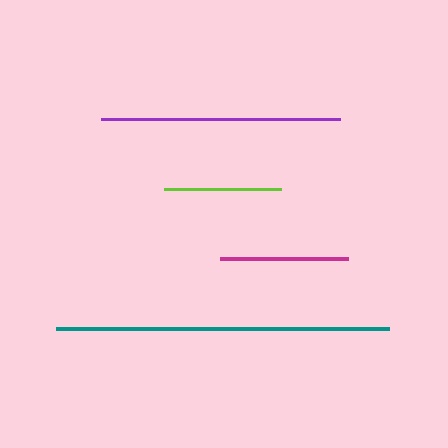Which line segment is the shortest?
The lime line is the shortest at approximately 117 pixels.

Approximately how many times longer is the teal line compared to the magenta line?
The teal line is approximately 2.6 times the length of the magenta line.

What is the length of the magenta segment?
The magenta segment is approximately 128 pixels long.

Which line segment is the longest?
The teal line is the longest at approximately 334 pixels.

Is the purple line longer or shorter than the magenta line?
The purple line is longer than the magenta line.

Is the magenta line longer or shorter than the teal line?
The teal line is longer than the magenta line.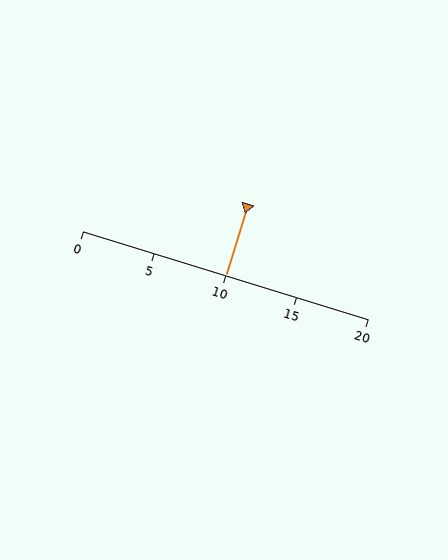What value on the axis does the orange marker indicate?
The marker indicates approximately 10.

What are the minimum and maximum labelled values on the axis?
The axis runs from 0 to 20.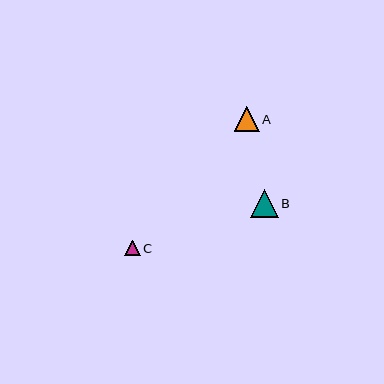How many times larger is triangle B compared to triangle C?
Triangle B is approximately 1.8 times the size of triangle C.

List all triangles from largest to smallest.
From largest to smallest: B, A, C.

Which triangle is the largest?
Triangle B is the largest with a size of approximately 28 pixels.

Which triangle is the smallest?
Triangle C is the smallest with a size of approximately 15 pixels.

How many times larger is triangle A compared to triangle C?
Triangle A is approximately 1.6 times the size of triangle C.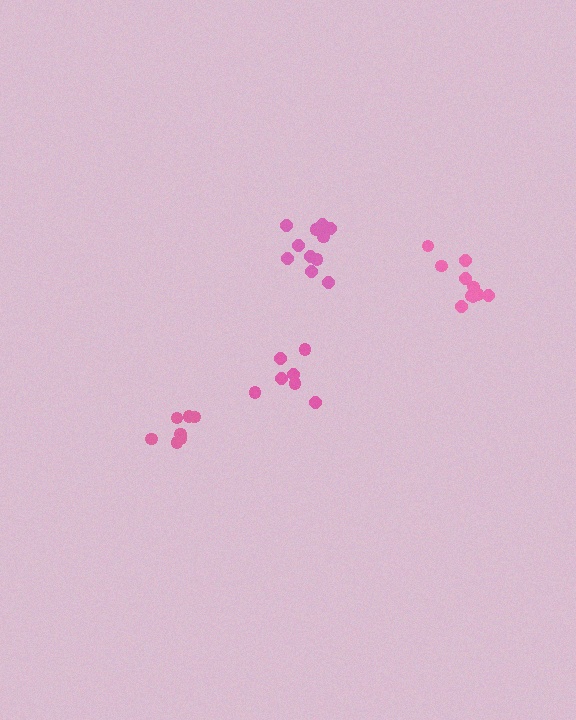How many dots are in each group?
Group 1: 7 dots, Group 2: 10 dots, Group 3: 7 dots, Group 4: 11 dots (35 total).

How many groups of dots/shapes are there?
There are 4 groups.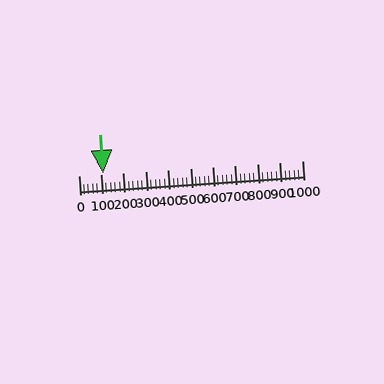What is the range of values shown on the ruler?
The ruler shows values from 0 to 1000.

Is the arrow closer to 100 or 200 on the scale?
The arrow is closer to 100.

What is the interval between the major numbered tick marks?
The major tick marks are spaced 100 units apart.